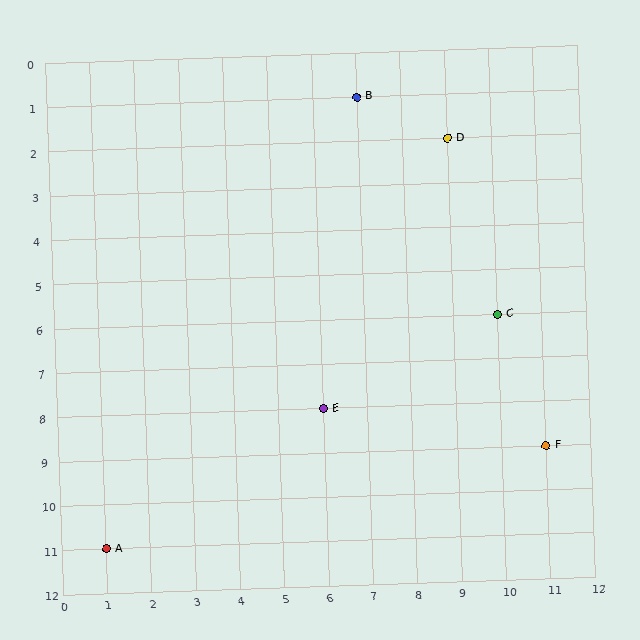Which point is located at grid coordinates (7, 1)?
Point B is at (7, 1).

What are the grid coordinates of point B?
Point B is at grid coordinates (7, 1).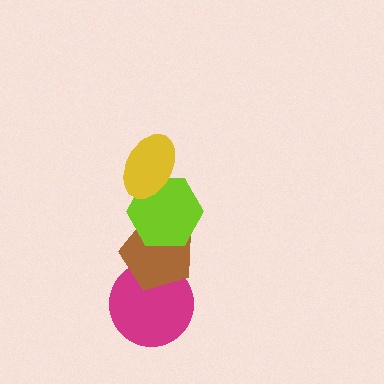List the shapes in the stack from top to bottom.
From top to bottom: the yellow ellipse, the lime hexagon, the brown pentagon, the magenta circle.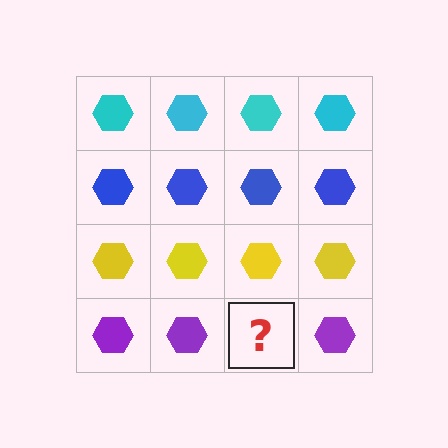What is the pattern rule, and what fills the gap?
The rule is that each row has a consistent color. The gap should be filled with a purple hexagon.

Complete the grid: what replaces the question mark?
The question mark should be replaced with a purple hexagon.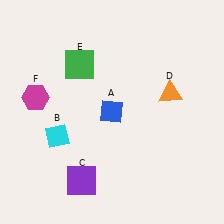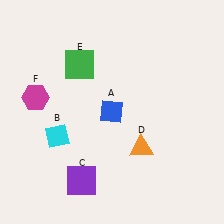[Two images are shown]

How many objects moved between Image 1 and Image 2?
1 object moved between the two images.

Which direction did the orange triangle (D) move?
The orange triangle (D) moved down.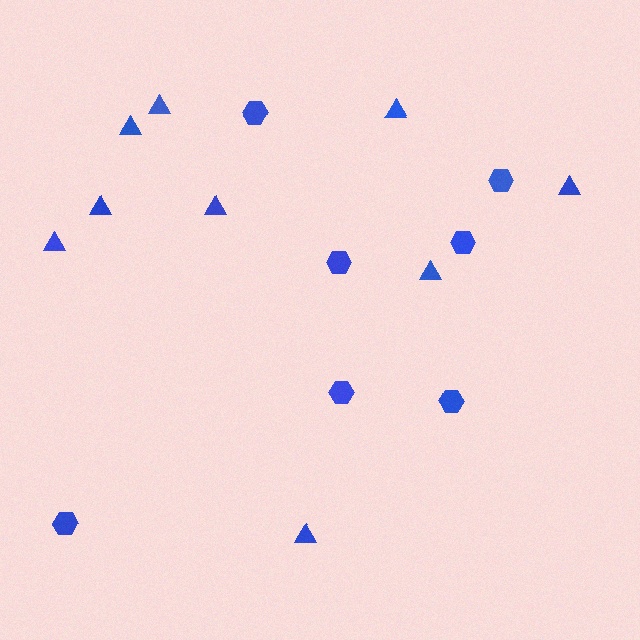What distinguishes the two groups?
There are 2 groups: one group of triangles (9) and one group of hexagons (7).